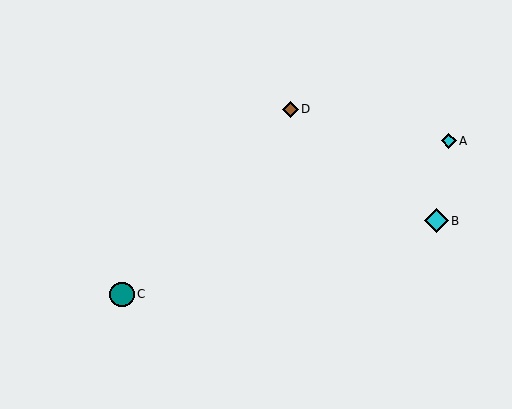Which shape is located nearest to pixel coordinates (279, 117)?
The brown diamond (labeled D) at (290, 109) is nearest to that location.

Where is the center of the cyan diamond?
The center of the cyan diamond is at (436, 221).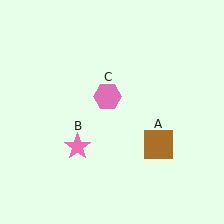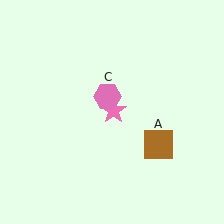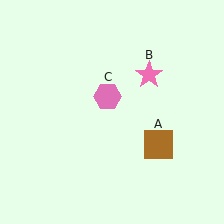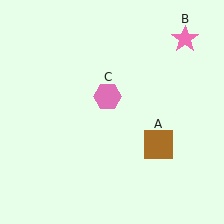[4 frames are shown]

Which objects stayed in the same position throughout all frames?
Brown square (object A) and pink hexagon (object C) remained stationary.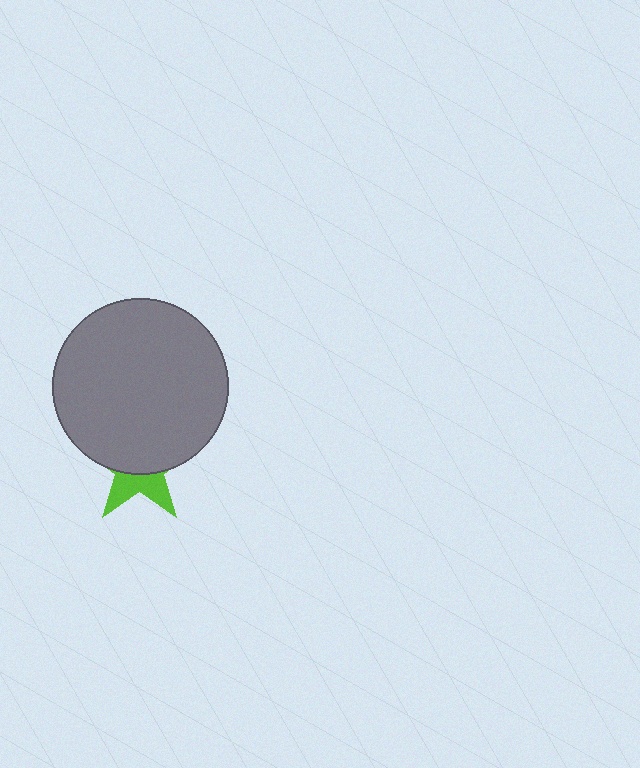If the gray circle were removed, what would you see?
You would see the complete lime star.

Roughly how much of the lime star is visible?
A small part of it is visible (roughly 38%).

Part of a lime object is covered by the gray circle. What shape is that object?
It is a star.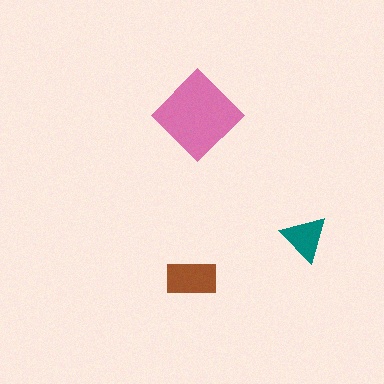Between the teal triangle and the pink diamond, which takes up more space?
The pink diamond.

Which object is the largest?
The pink diamond.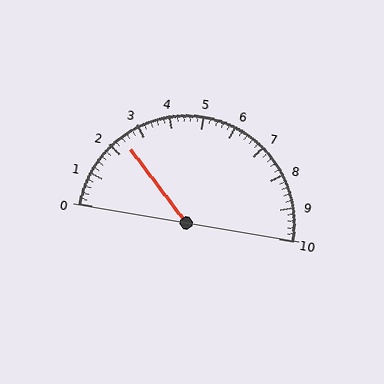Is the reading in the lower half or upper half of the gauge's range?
The reading is in the lower half of the range (0 to 10).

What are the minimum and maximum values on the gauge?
The gauge ranges from 0 to 10.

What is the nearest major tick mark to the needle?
The nearest major tick mark is 2.